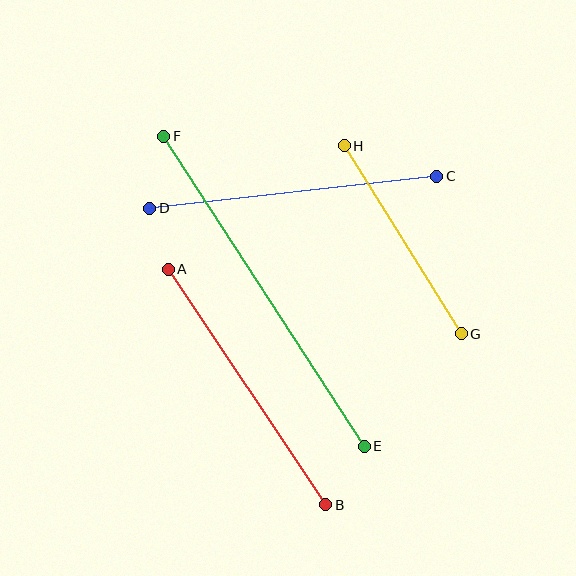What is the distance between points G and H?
The distance is approximately 221 pixels.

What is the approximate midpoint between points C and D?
The midpoint is at approximately (293, 192) pixels.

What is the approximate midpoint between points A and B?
The midpoint is at approximately (247, 387) pixels.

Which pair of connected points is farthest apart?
Points E and F are farthest apart.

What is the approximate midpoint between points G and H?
The midpoint is at approximately (403, 240) pixels.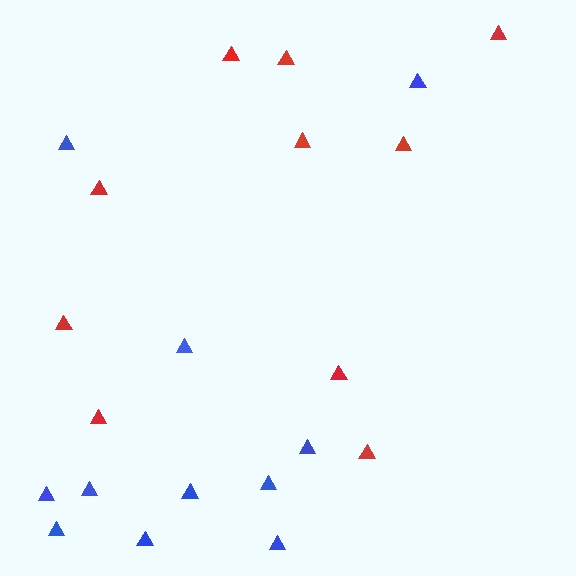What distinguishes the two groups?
There are 2 groups: one group of red triangles (10) and one group of blue triangles (11).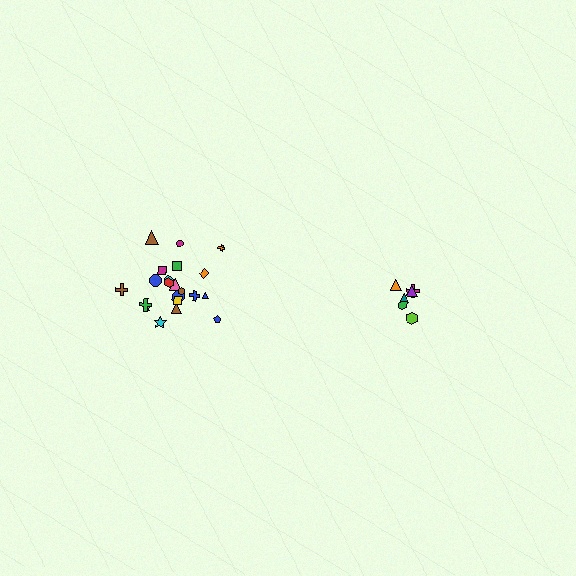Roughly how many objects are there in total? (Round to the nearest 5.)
Roughly 30 objects in total.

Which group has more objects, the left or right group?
The left group.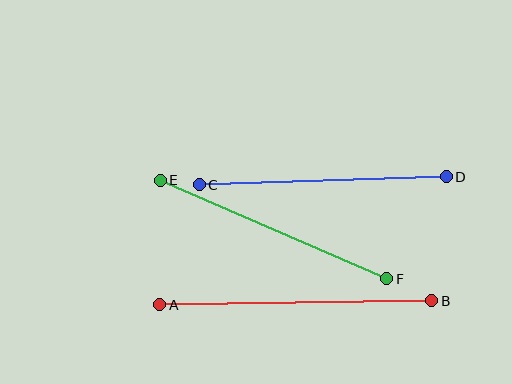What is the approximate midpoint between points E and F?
The midpoint is at approximately (273, 229) pixels.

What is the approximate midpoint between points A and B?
The midpoint is at approximately (296, 303) pixels.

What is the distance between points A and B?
The distance is approximately 272 pixels.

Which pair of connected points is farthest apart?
Points A and B are farthest apart.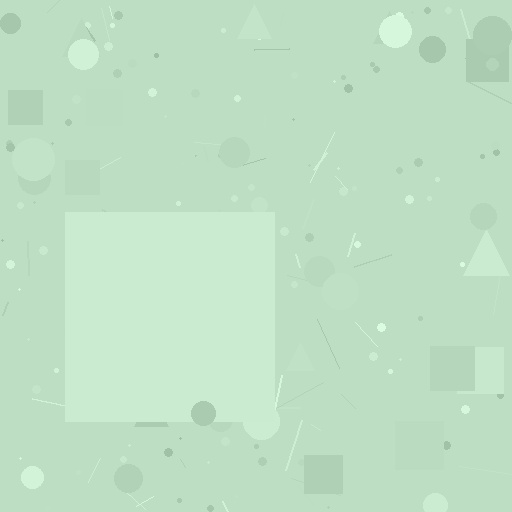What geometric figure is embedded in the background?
A square is embedded in the background.